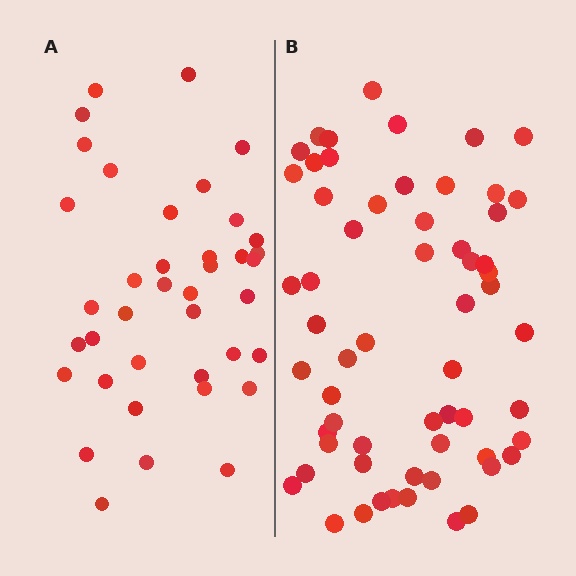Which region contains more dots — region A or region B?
Region B (the right region) has more dots.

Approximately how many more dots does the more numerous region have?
Region B has approximately 20 more dots than region A.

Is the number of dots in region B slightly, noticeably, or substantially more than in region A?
Region B has substantially more. The ratio is roughly 1.5 to 1.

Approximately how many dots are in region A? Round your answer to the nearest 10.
About 40 dots. (The exact count is 39, which rounds to 40.)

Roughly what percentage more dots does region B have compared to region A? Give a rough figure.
About 55% more.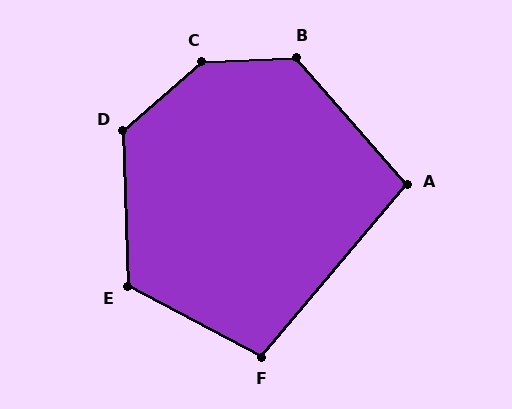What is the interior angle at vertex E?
Approximately 120 degrees (obtuse).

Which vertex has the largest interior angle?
C, at approximately 142 degrees.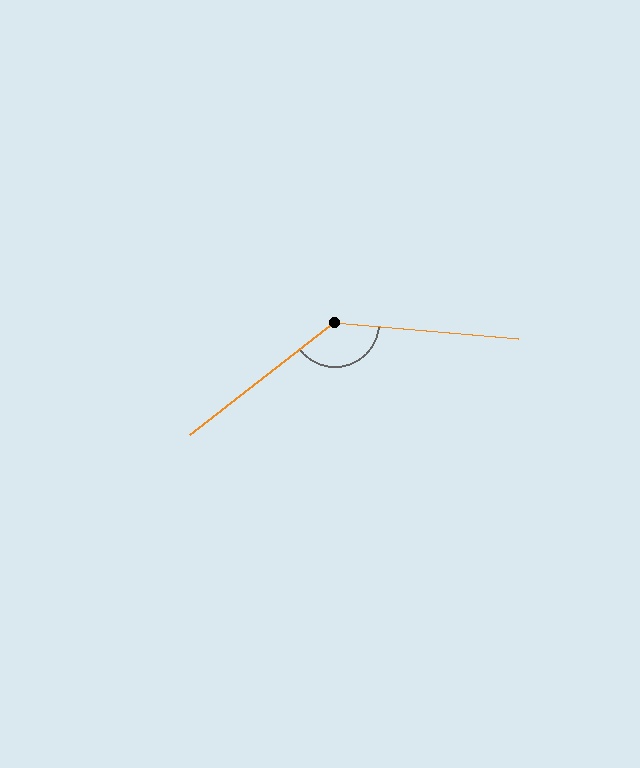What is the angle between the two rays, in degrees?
Approximately 137 degrees.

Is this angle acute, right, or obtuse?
It is obtuse.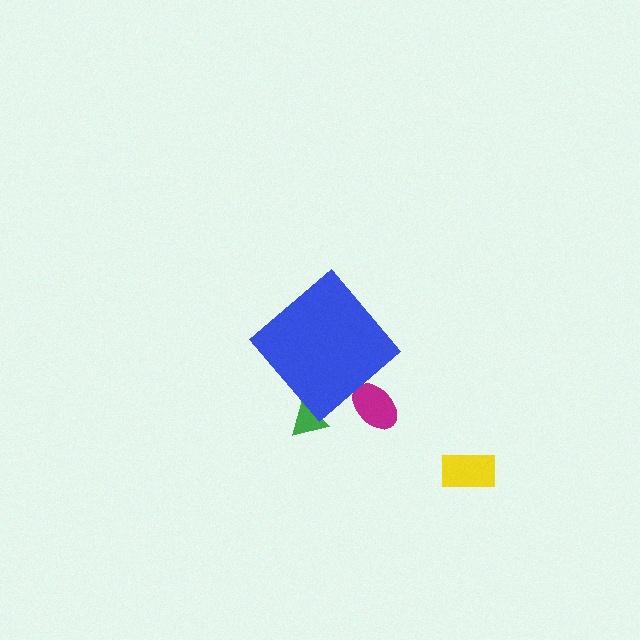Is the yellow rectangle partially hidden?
No, the yellow rectangle is fully visible.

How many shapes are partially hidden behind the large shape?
2 shapes are partially hidden.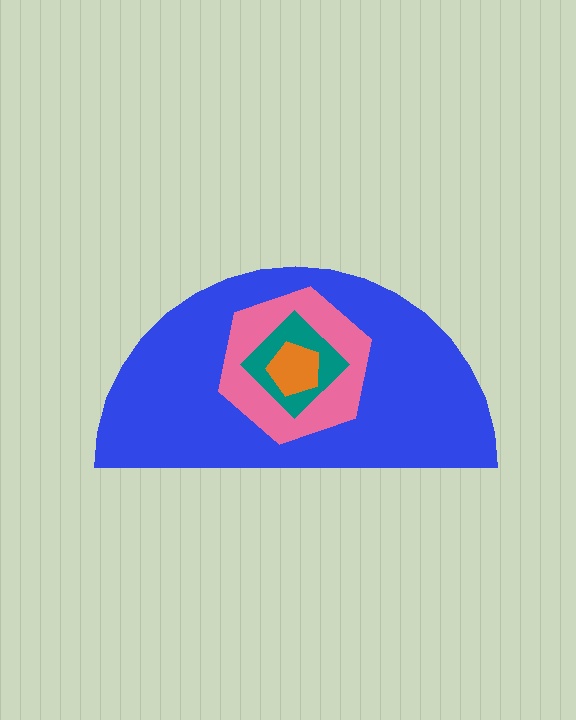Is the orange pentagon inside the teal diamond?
Yes.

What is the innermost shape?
The orange pentagon.